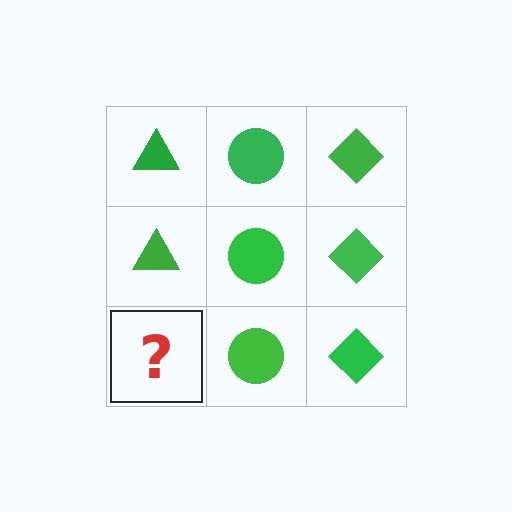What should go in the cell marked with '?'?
The missing cell should contain a green triangle.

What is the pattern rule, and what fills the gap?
The rule is that each column has a consistent shape. The gap should be filled with a green triangle.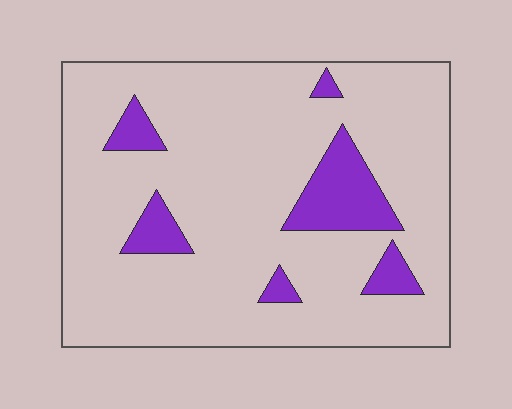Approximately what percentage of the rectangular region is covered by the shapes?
Approximately 15%.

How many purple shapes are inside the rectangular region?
6.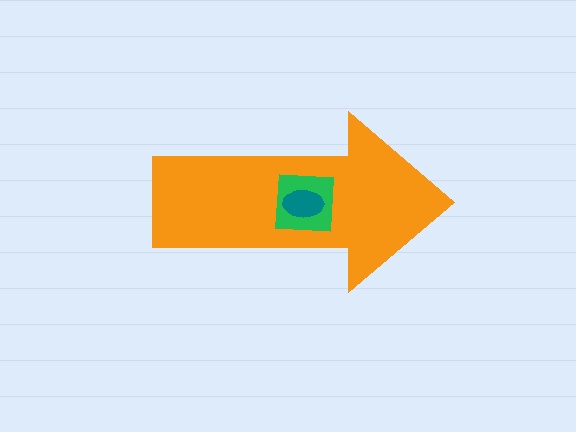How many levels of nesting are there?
3.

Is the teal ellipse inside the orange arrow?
Yes.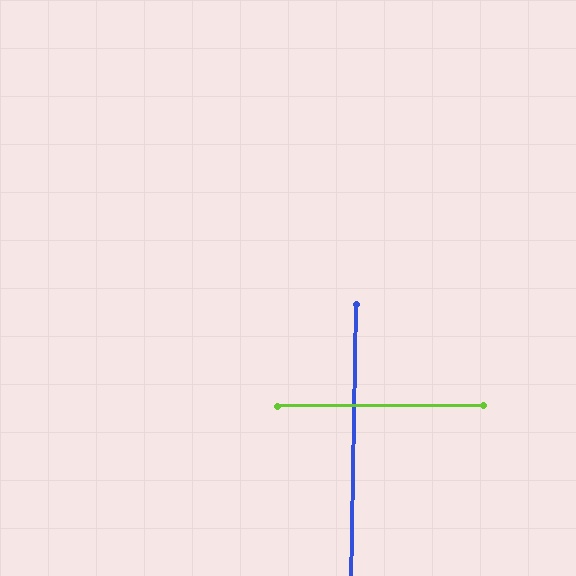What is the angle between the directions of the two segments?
Approximately 89 degrees.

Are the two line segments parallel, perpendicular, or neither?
Perpendicular — they meet at approximately 89°.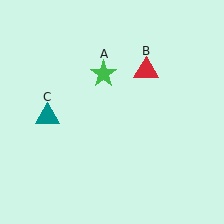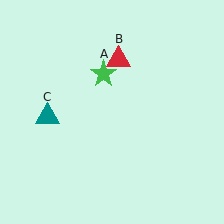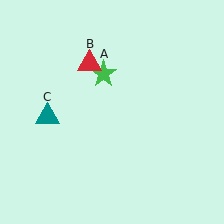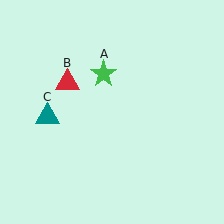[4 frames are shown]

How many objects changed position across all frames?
1 object changed position: red triangle (object B).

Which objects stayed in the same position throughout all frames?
Green star (object A) and teal triangle (object C) remained stationary.